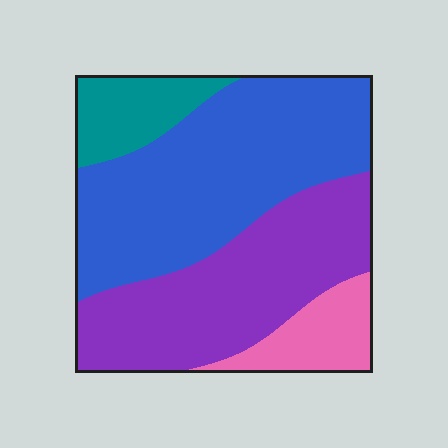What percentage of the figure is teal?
Teal covers 11% of the figure.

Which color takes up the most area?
Blue, at roughly 45%.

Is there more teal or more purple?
Purple.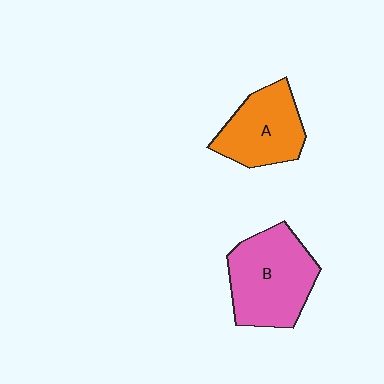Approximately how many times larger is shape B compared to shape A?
Approximately 1.3 times.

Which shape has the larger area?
Shape B (pink).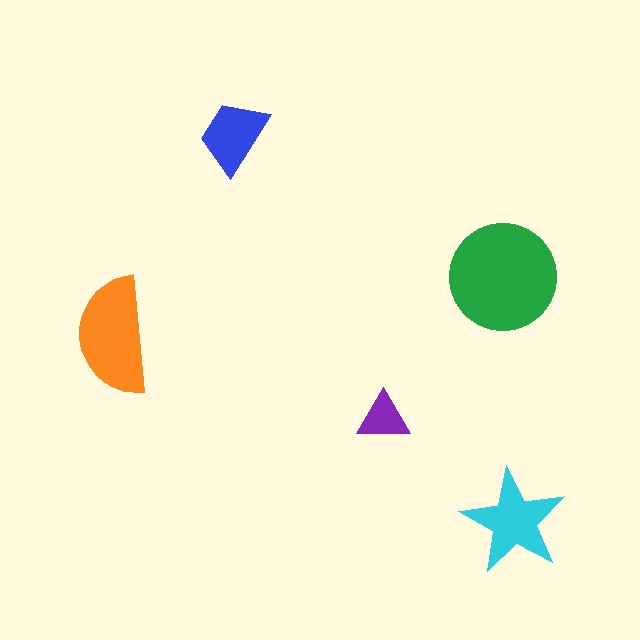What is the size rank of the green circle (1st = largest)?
1st.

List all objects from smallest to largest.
The purple triangle, the blue trapezoid, the cyan star, the orange semicircle, the green circle.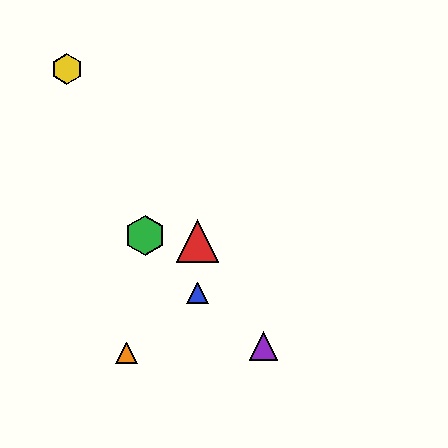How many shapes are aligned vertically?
2 shapes (the red triangle, the blue triangle) are aligned vertically.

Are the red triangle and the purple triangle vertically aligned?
No, the red triangle is at x≈198 and the purple triangle is at x≈264.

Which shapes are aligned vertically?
The red triangle, the blue triangle are aligned vertically.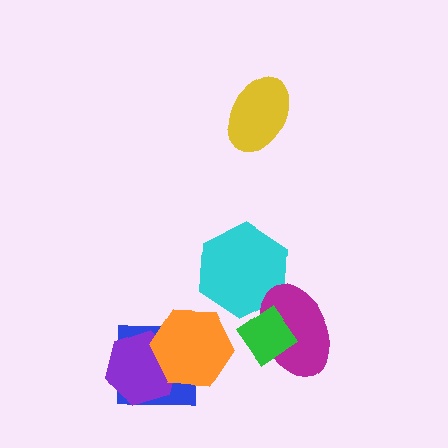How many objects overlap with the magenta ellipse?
2 objects overlap with the magenta ellipse.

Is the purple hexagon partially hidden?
Yes, it is partially covered by another shape.